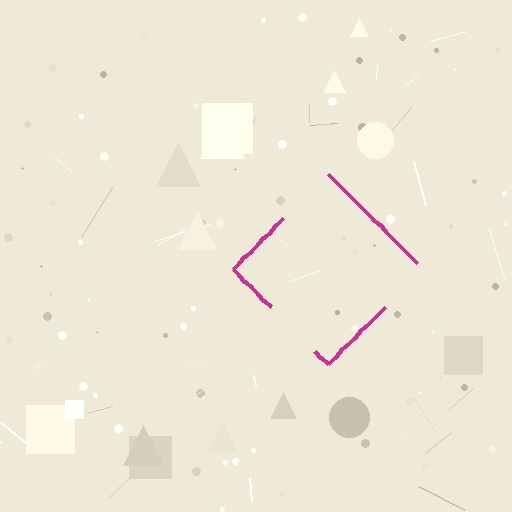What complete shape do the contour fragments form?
The contour fragments form a diamond.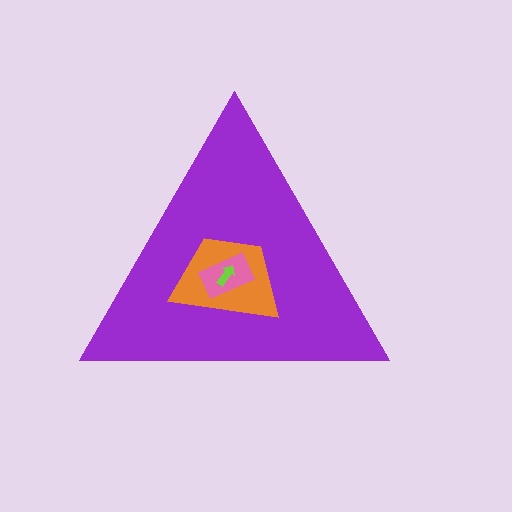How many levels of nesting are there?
4.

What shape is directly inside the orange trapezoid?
The pink rectangle.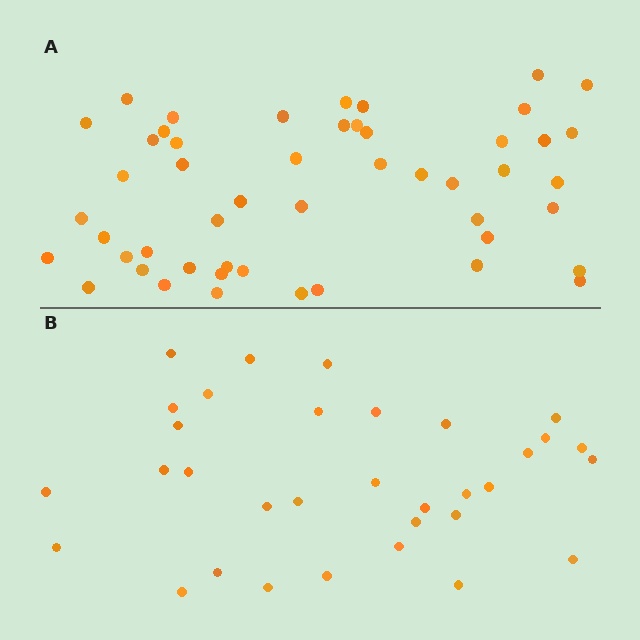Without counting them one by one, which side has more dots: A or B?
Region A (the top region) has more dots.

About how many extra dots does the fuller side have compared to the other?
Region A has approximately 15 more dots than region B.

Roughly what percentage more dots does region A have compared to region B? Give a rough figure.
About 50% more.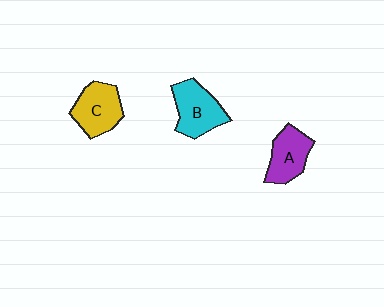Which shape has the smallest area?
Shape A (purple).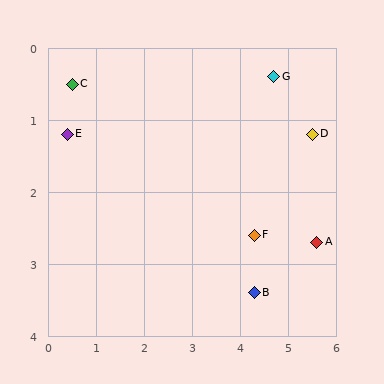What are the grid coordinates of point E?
Point E is at approximately (0.4, 1.2).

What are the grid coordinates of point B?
Point B is at approximately (4.3, 3.4).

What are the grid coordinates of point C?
Point C is at approximately (0.5, 0.5).